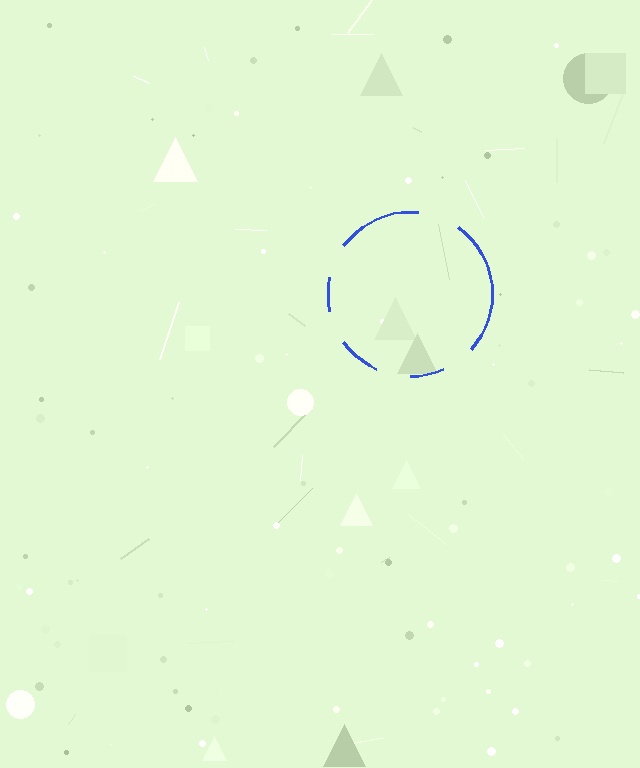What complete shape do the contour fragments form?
The contour fragments form a circle.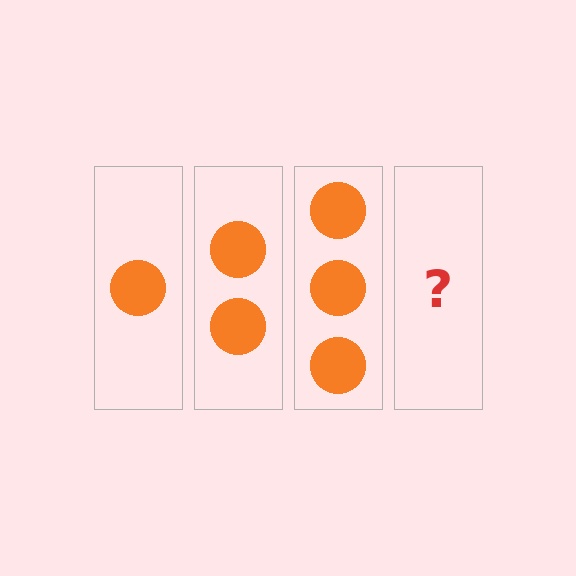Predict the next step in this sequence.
The next step is 4 circles.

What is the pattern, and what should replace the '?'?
The pattern is that each step adds one more circle. The '?' should be 4 circles.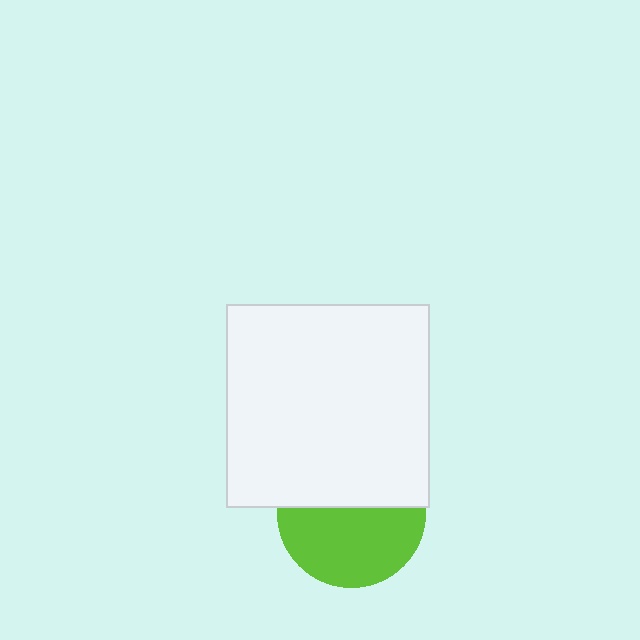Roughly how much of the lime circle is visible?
About half of it is visible (roughly 55%).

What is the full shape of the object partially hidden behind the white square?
The partially hidden object is a lime circle.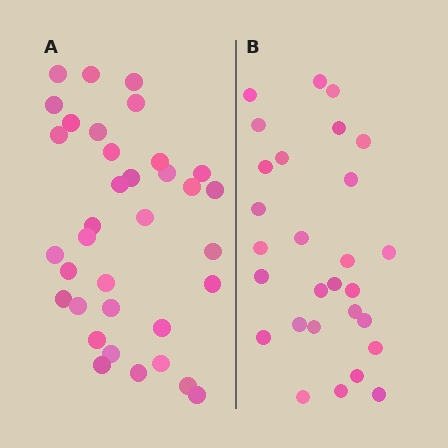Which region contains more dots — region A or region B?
Region A (the left region) has more dots.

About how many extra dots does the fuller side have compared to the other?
Region A has roughly 8 or so more dots than region B.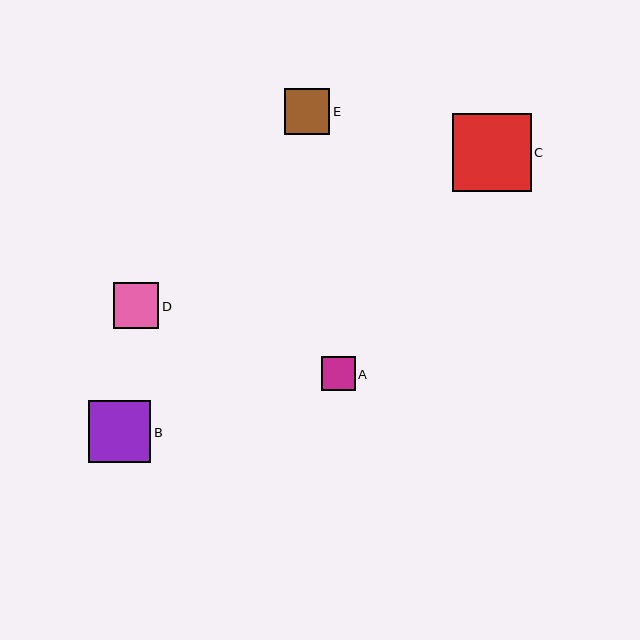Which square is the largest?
Square C is the largest with a size of approximately 79 pixels.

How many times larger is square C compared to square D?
Square C is approximately 1.7 times the size of square D.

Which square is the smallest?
Square A is the smallest with a size of approximately 34 pixels.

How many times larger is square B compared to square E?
Square B is approximately 1.4 times the size of square E.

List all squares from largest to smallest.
From largest to smallest: C, B, D, E, A.